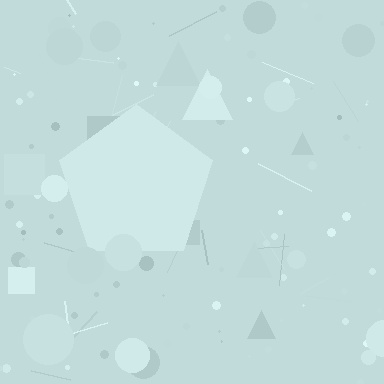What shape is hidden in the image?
A pentagon is hidden in the image.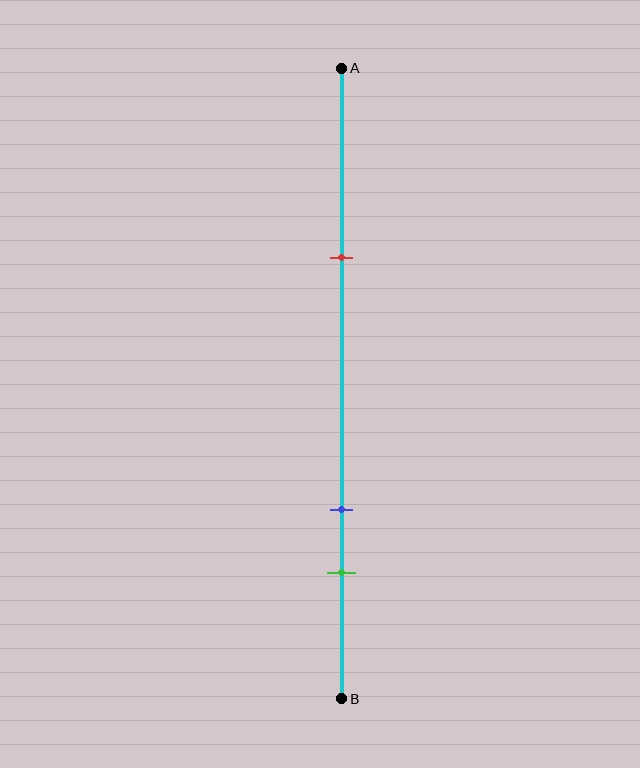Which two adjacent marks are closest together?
The blue and green marks are the closest adjacent pair.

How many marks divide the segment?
There are 3 marks dividing the segment.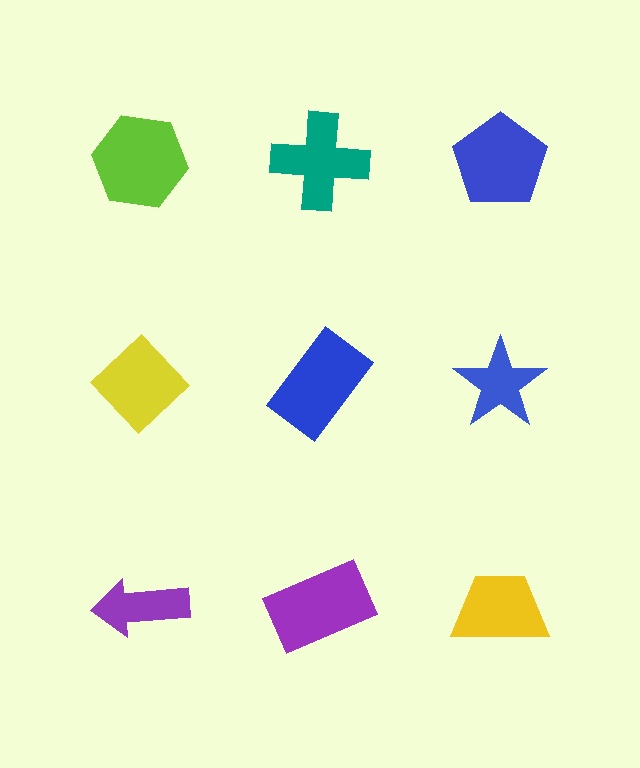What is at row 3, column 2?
A purple rectangle.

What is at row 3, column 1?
A purple arrow.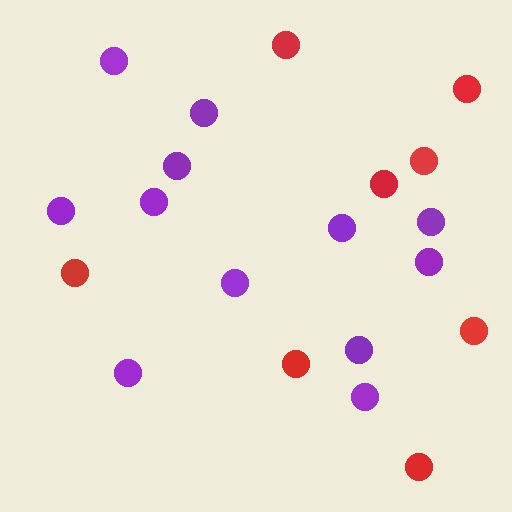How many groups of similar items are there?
There are 2 groups: one group of red circles (8) and one group of purple circles (12).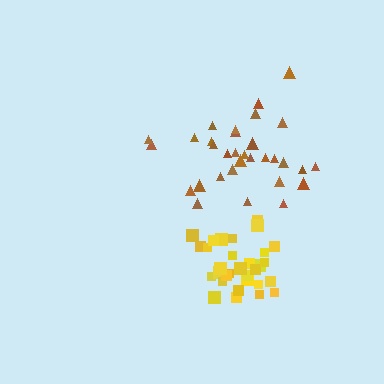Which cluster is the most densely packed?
Yellow.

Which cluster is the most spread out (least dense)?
Brown.